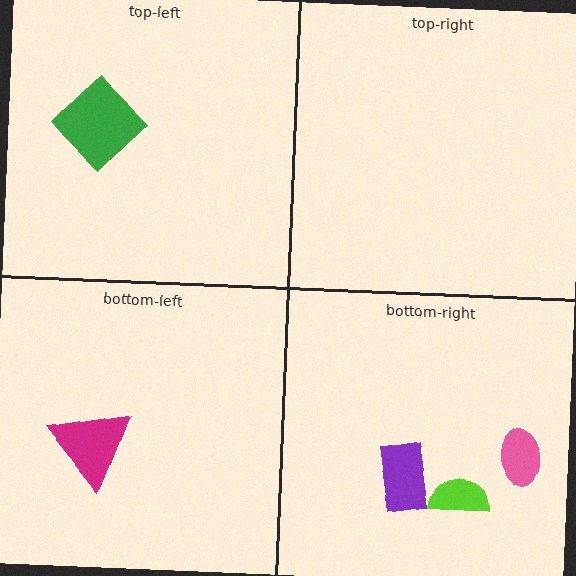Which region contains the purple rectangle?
The bottom-right region.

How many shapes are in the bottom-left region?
1.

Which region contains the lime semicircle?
The bottom-right region.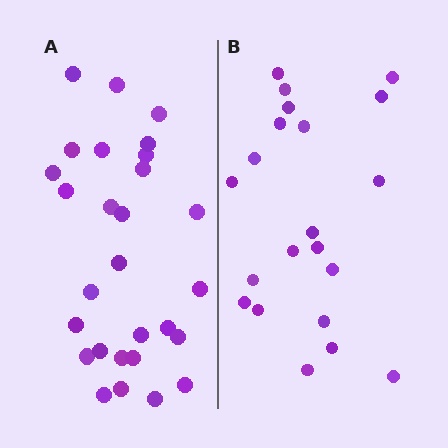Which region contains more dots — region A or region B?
Region A (the left region) has more dots.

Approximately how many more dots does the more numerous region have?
Region A has roughly 8 or so more dots than region B.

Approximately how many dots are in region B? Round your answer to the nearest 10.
About 20 dots. (The exact count is 21, which rounds to 20.)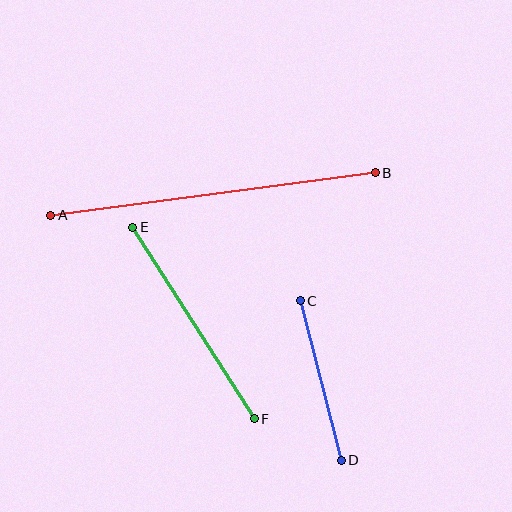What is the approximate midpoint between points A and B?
The midpoint is at approximately (213, 194) pixels.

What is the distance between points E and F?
The distance is approximately 227 pixels.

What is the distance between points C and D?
The distance is approximately 165 pixels.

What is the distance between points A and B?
The distance is approximately 327 pixels.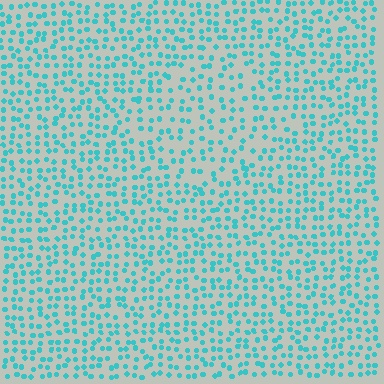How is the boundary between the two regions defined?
The boundary is defined by a change in element density (approximately 1.5x ratio). All elements are the same color, size, and shape.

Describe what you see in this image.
The image contains small cyan elements arranged at two different densities. A diamond-shaped region is visible where the elements are less densely packed than the surrounding area.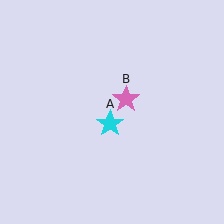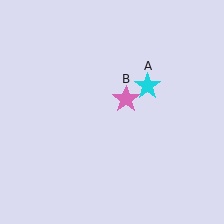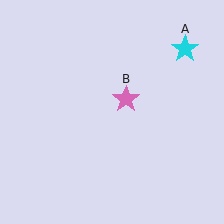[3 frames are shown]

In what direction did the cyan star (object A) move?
The cyan star (object A) moved up and to the right.